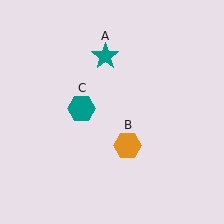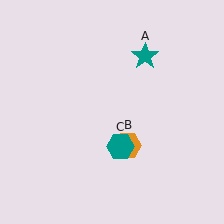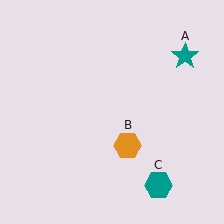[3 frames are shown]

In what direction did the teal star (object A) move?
The teal star (object A) moved right.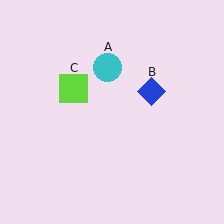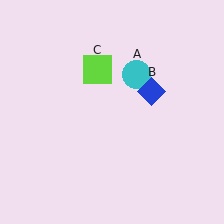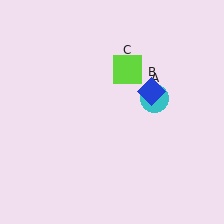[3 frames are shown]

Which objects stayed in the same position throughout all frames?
Blue diamond (object B) remained stationary.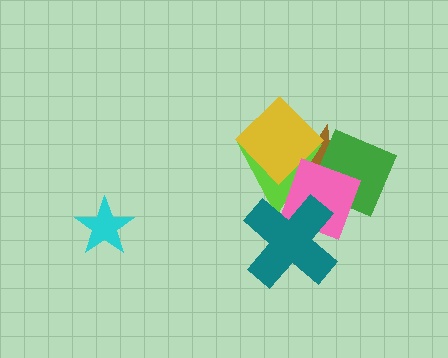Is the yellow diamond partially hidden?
No, no other shape covers it.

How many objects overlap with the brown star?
5 objects overlap with the brown star.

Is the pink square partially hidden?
Yes, it is partially covered by another shape.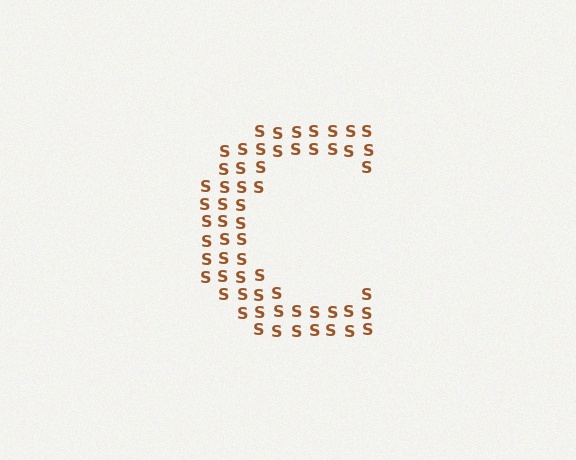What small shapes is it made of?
It is made of small letter S's.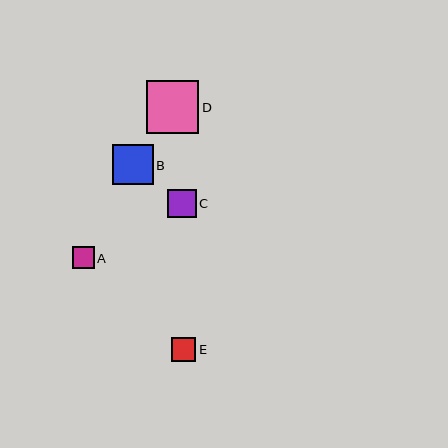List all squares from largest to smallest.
From largest to smallest: D, B, C, E, A.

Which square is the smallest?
Square A is the smallest with a size of approximately 22 pixels.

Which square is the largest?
Square D is the largest with a size of approximately 52 pixels.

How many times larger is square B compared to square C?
Square B is approximately 1.4 times the size of square C.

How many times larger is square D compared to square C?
Square D is approximately 1.8 times the size of square C.